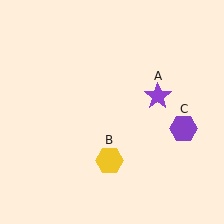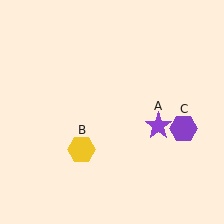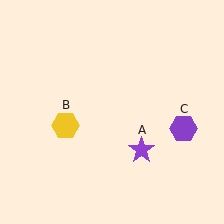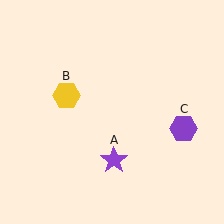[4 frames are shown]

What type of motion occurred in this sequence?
The purple star (object A), yellow hexagon (object B) rotated clockwise around the center of the scene.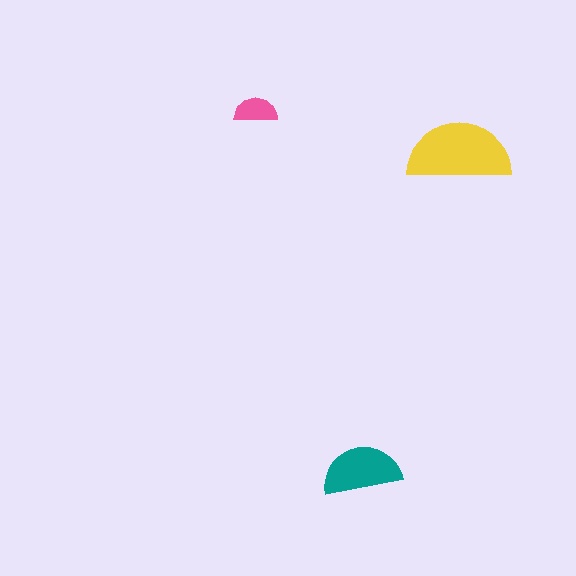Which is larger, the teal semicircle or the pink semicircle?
The teal one.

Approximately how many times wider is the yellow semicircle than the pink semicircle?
About 2.5 times wider.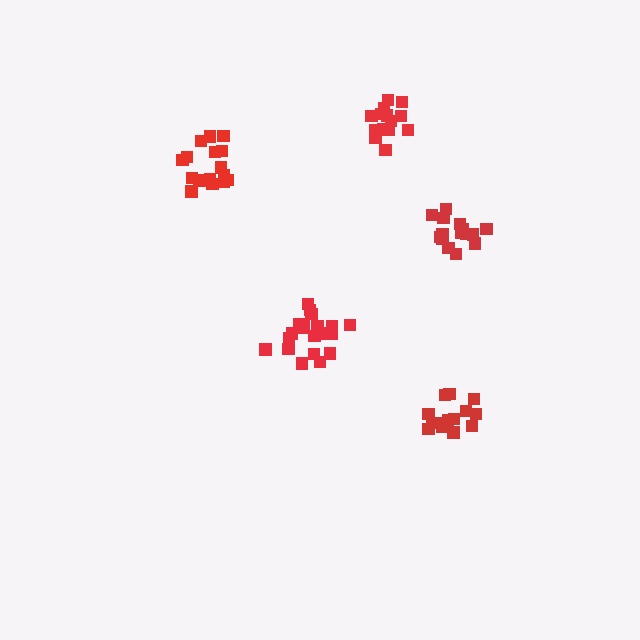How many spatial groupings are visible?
There are 5 spatial groupings.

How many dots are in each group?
Group 1: 15 dots, Group 2: 16 dots, Group 3: 15 dots, Group 4: 21 dots, Group 5: 15 dots (82 total).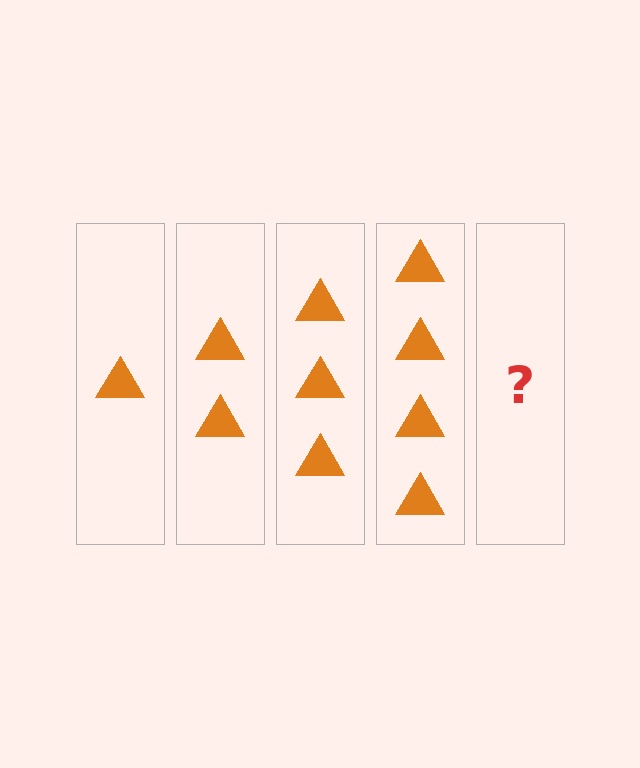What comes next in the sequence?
The next element should be 5 triangles.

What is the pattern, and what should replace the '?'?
The pattern is that each step adds one more triangle. The '?' should be 5 triangles.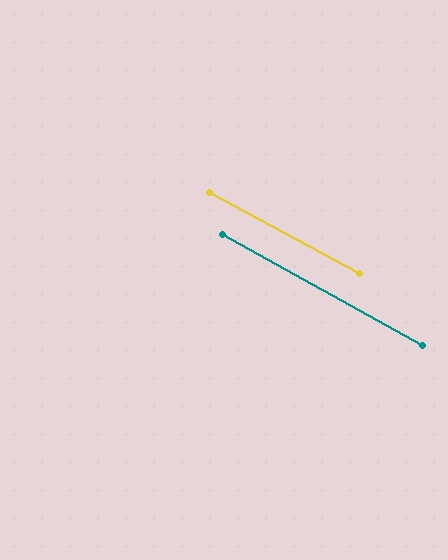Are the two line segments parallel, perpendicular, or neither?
Parallel — their directions differ by only 0.8°.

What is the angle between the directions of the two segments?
Approximately 1 degree.